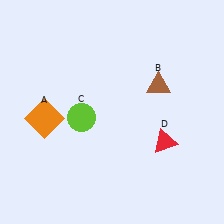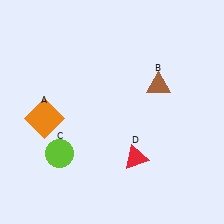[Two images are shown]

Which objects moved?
The objects that moved are: the lime circle (C), the red triangle (D).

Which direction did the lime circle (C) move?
The lime circle (C) moved down.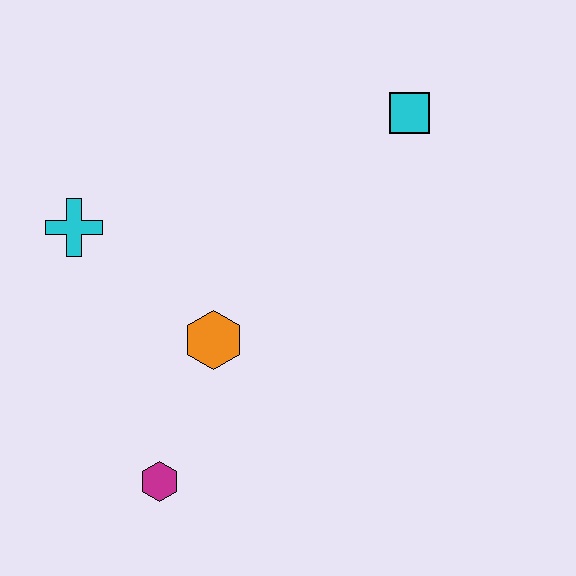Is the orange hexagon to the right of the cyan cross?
Yes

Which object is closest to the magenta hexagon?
The orange hexagon is closest to the magenta hexagon.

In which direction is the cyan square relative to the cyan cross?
The cyan square is to the right of the cyan cross.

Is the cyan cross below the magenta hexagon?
No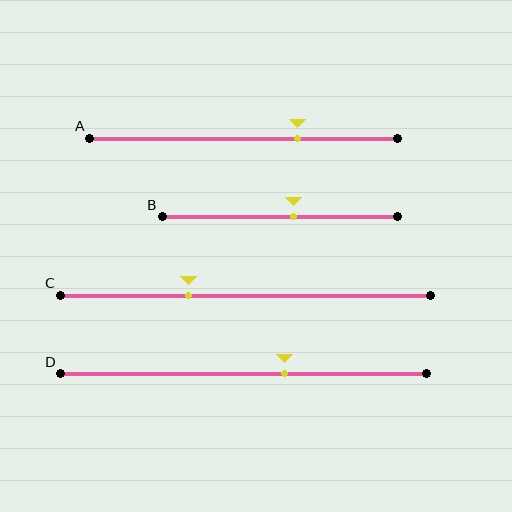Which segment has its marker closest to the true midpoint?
Segment B has its marker closest to the true midpoint.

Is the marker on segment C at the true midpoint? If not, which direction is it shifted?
No, the marker on segment C is shifted to the left by about 15% of the segment length.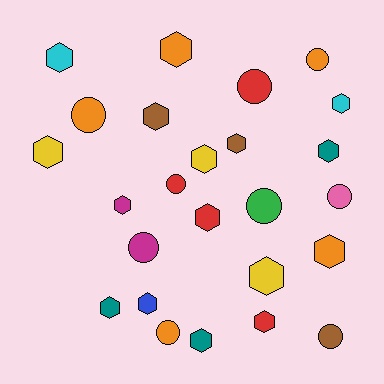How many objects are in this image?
There are 25 objects.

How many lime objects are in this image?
There are no lime objects.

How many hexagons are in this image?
There are 16 hexagons.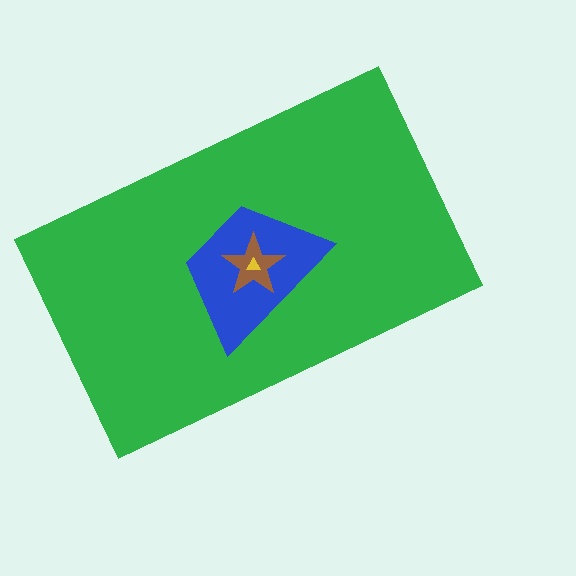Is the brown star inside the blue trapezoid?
Yes.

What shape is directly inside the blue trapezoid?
The brown star.